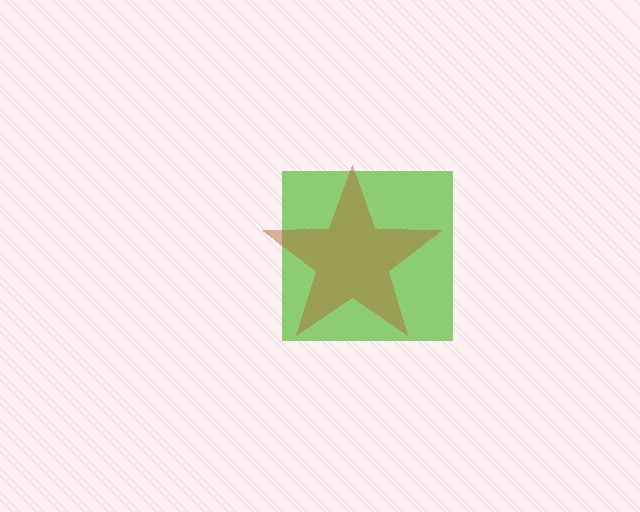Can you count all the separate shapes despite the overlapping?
Yes, there are 2 separate shapes.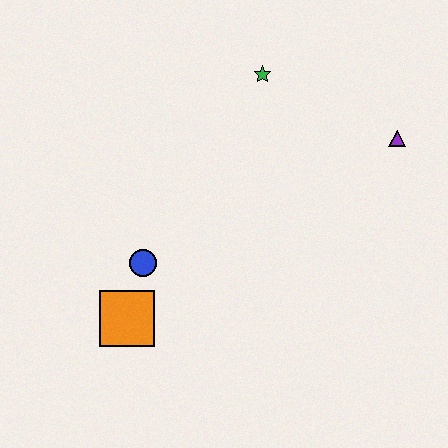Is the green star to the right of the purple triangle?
No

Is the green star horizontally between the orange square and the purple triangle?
Yes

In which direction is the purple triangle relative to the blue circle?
The purple triangle is to the right of the blue circle.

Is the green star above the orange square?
Yes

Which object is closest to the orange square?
The blue circle is closest to the orange square.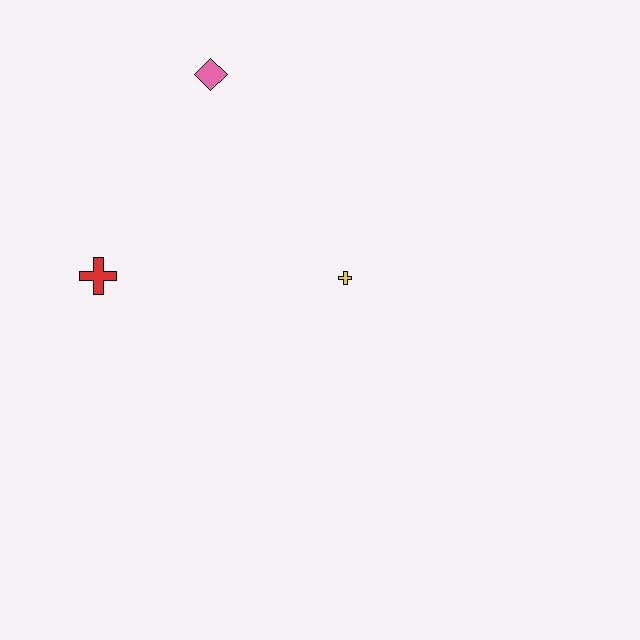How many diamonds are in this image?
There is 1 diamond.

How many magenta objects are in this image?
There are no magenta objects.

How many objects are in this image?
There are 3 objects.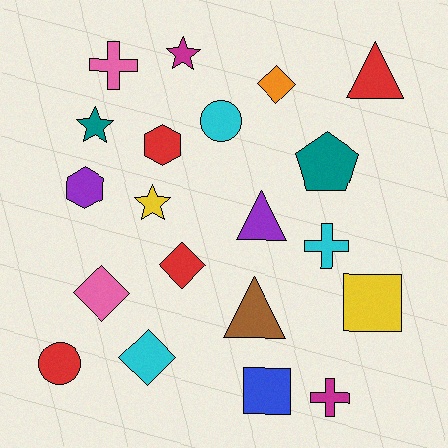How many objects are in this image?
There are 20 objects.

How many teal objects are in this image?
There are 2 teal objects.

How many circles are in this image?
There are 2 circles.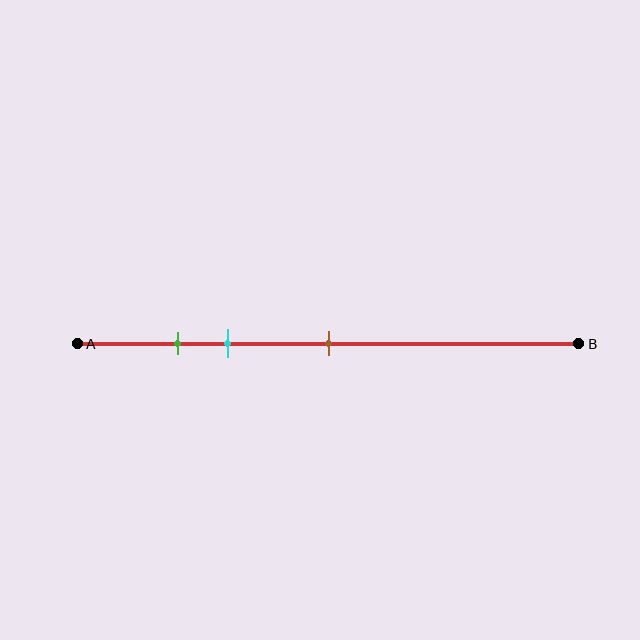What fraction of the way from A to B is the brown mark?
The brown mark is approximately 50% (0.5) of the way from A to B.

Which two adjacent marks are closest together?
The green and cyan marks are the closest adjacent pair.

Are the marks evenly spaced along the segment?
No, the marks are not evenly spaced.